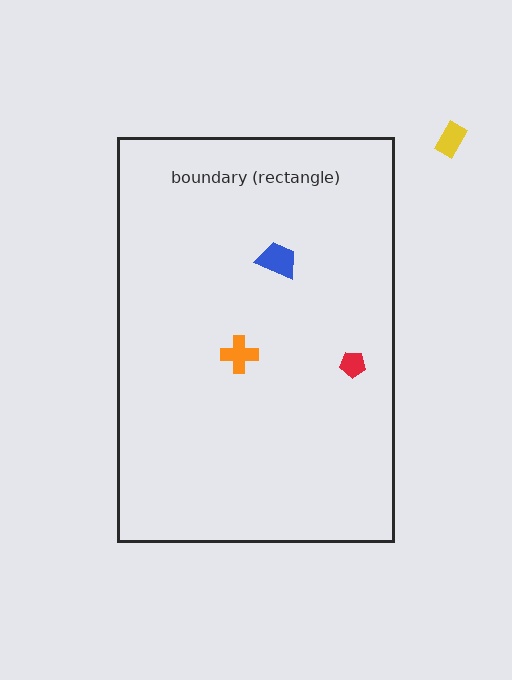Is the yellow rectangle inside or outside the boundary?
Outside.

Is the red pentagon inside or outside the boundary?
Inside.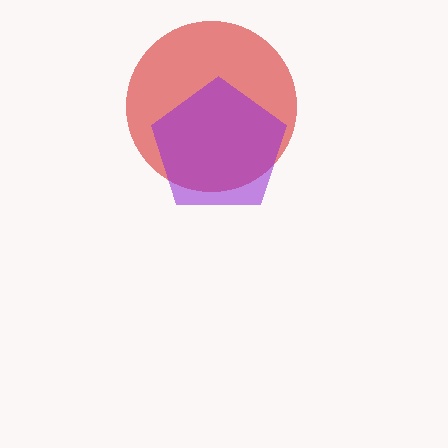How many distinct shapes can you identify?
There are 2 distinct shapes: a red circle, a purple pentagon.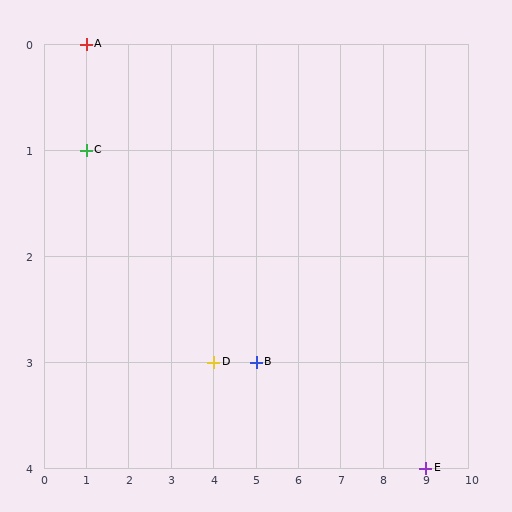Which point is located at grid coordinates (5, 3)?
Point B is at (5, 3).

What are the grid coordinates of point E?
Point E is at grid coordinates (9, 4).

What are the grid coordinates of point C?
Point C is at grid coordinates (1, 1).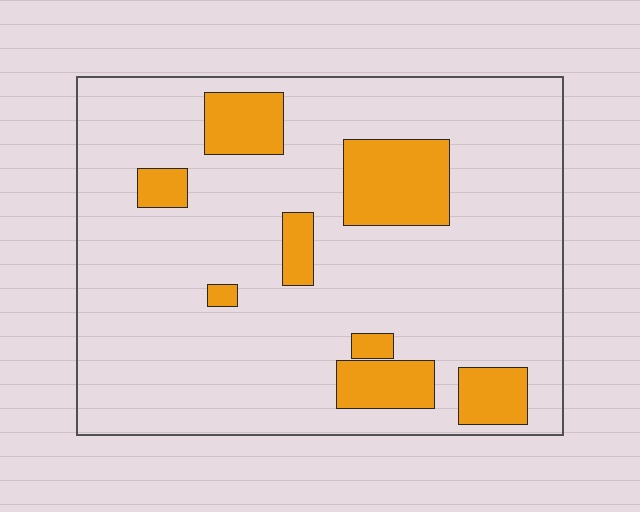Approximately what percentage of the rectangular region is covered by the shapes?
Approximately 15%.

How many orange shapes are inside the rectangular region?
8.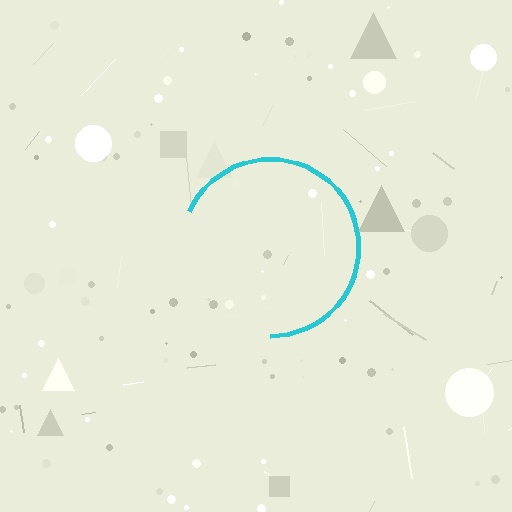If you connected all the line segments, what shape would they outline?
They would outline a circle.